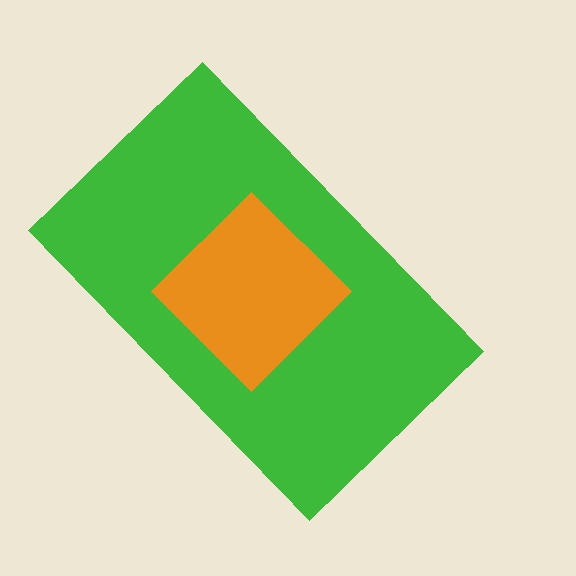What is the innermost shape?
The orange diamond.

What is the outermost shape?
The green rectangle.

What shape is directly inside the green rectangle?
The orange diamond.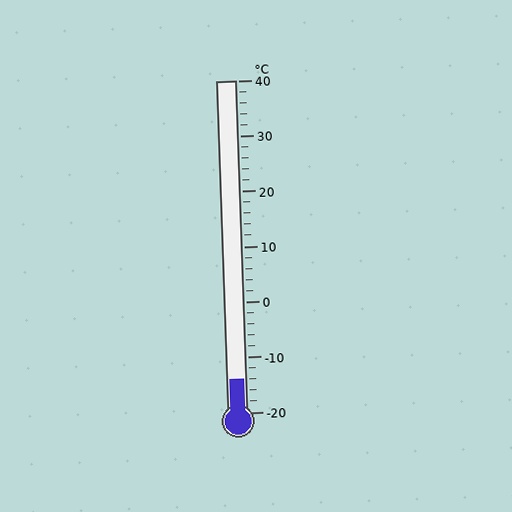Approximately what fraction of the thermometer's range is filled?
The thermometer is filled to approximately 10% of its range.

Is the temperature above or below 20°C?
The temperature is below 20°C.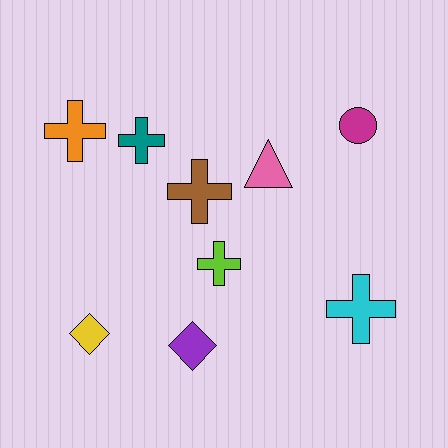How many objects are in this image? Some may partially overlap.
There are 9 objects.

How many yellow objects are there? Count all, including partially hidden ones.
There is 1 yellow object.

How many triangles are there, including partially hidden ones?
There is 1 triangle.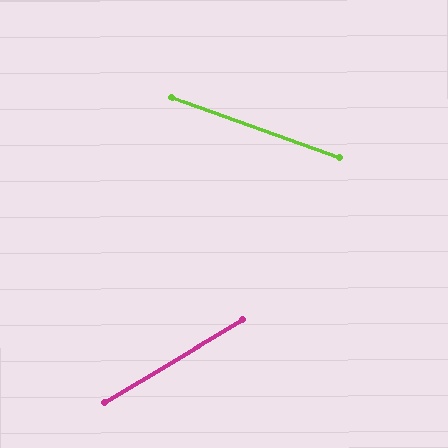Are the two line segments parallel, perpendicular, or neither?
Neither parallel nor perpendicular — they differ by about 51°.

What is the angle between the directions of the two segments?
Approximately 51 degrees.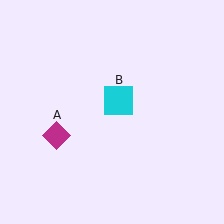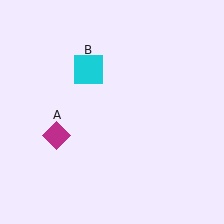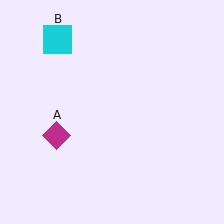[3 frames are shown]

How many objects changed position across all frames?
1 object changed position: cyan square (object B).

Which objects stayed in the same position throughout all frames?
Magenta diamond (object A) remained stationary.